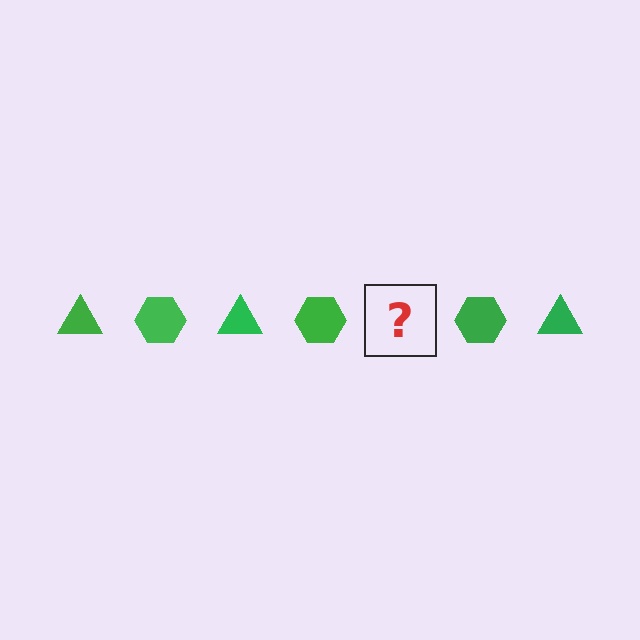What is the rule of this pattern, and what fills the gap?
The rule is that the pattern cycles through triangle, hexagon shapes in green. The gap should be filled with a green triangle.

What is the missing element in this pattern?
The missing element is a green triangle.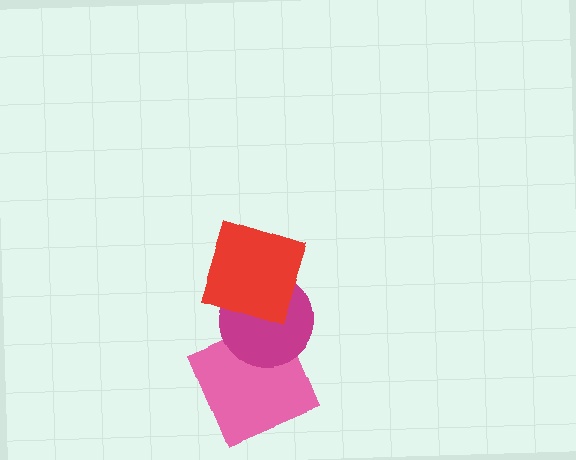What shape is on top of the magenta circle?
The red square is on top of the magenta circle.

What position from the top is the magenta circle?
The magenta circle is 2nd from the top.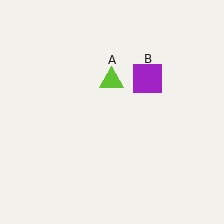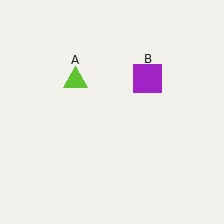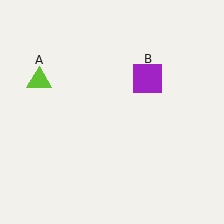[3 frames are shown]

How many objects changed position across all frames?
1 object changed position: lime triangle (object A).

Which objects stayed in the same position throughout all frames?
Purple square (object B) remained stationary.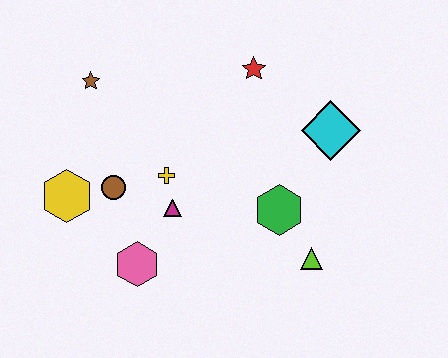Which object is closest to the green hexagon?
The lime triangle is closest to the green hexagon.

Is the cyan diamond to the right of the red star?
Yes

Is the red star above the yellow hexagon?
Yes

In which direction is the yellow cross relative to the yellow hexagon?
The yellow cross is to the right of the yellow hexagon.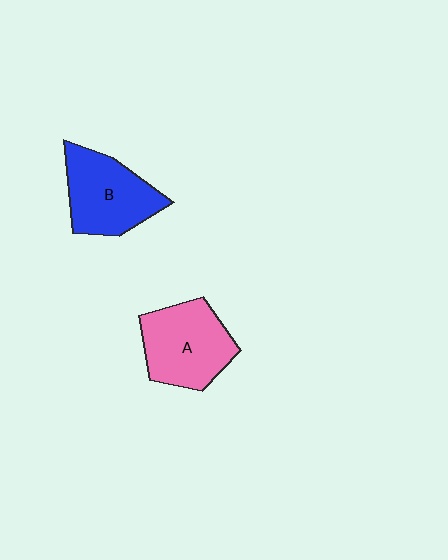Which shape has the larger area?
Shape A (pink).